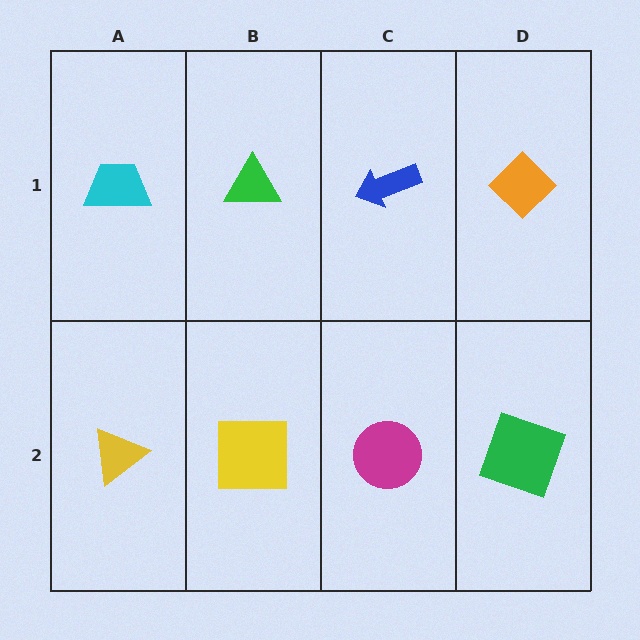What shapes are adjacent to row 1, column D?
A green square (row 2, column D), a blue arrow (row 1, column C).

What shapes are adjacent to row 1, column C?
A magenta circle (row 2, column C), a green triangle (row 1, column B), an orange diamond (row 1, column D).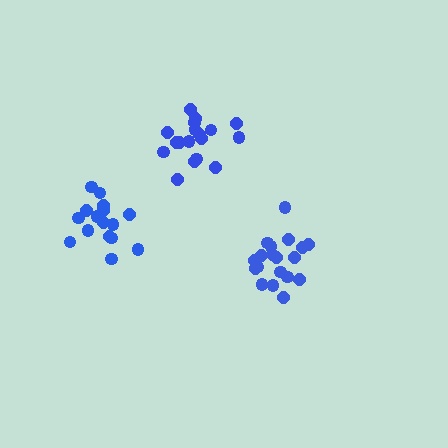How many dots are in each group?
Group 1: 16 dots, Group 2: 19 dots, Group 3: 18 dots (53 total).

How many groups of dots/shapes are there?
There are 3 groups.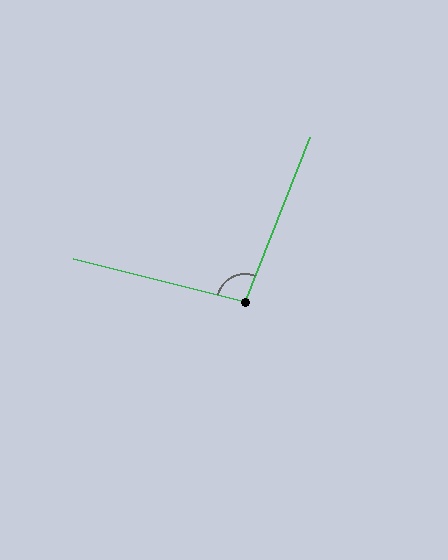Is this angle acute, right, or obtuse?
It is obtuse.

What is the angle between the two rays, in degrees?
Approximately 97 degrees.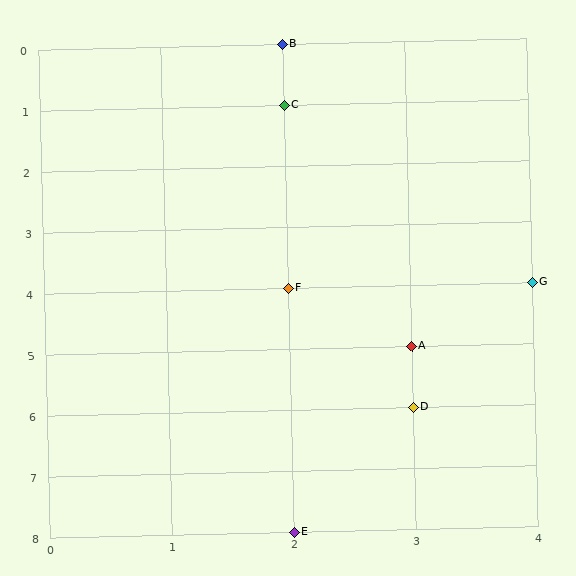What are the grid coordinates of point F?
Point F is at grid coordinates (2, 4).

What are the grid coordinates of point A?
Point A is at grid coordinates (3, 5).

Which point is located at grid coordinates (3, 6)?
Point D is at (3, 6).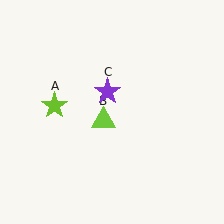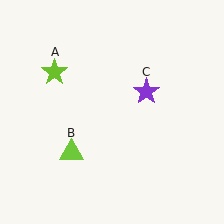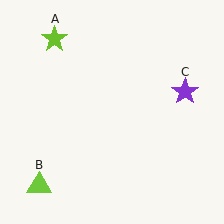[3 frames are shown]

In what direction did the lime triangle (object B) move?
The lime triangle (object B) moved down and to the left.